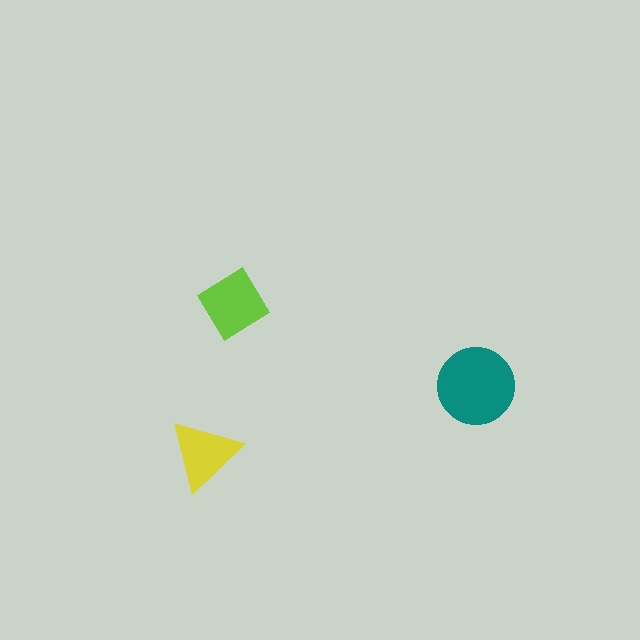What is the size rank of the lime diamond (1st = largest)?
2nd.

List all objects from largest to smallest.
The teal circle, the lime diamond, the yellow triangle.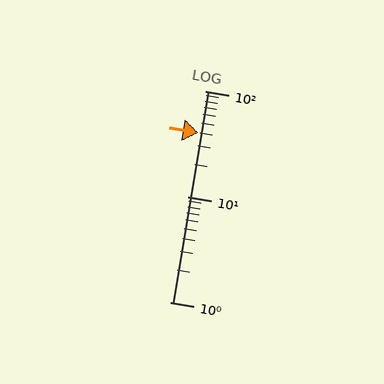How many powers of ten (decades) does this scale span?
The scale spans 2 decades, from 1 to 100.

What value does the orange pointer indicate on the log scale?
The pointer indicates approximately 40.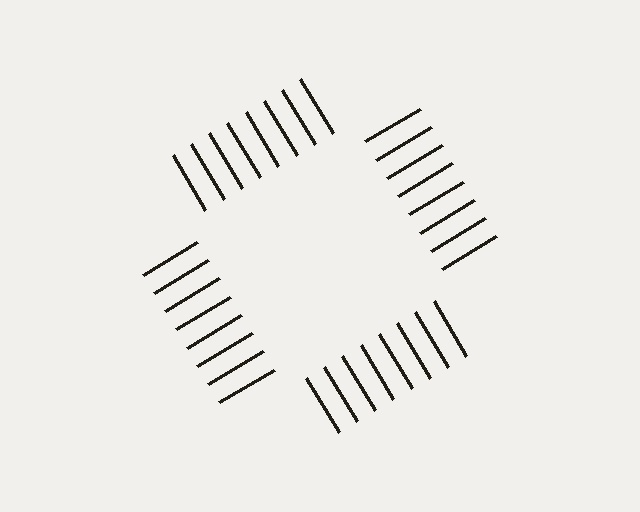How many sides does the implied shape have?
4 sides — the line-ends trace a square.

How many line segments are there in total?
32 — 8 along each of the 4 edges.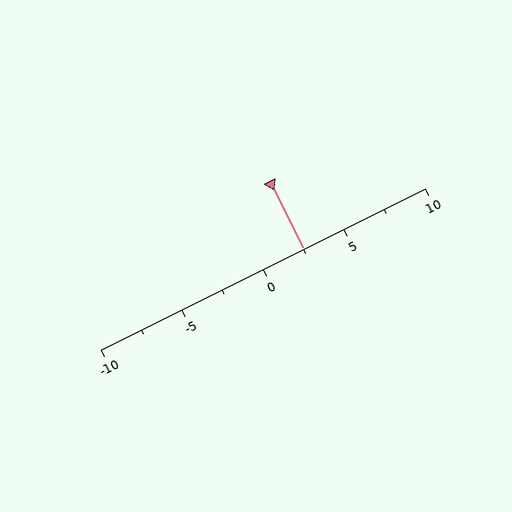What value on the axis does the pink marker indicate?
The marker indicates approximately 2.5.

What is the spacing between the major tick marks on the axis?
The major ticks are spaced 5 apart.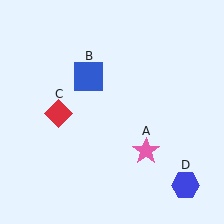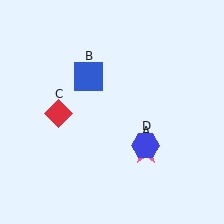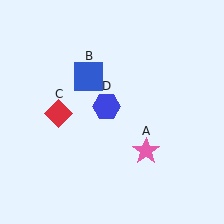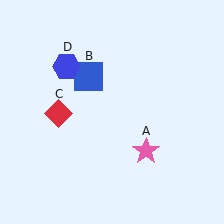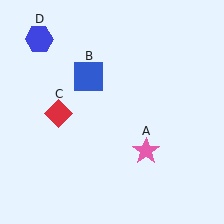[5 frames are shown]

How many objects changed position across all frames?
1 object changed position: blue hexagon (object D).